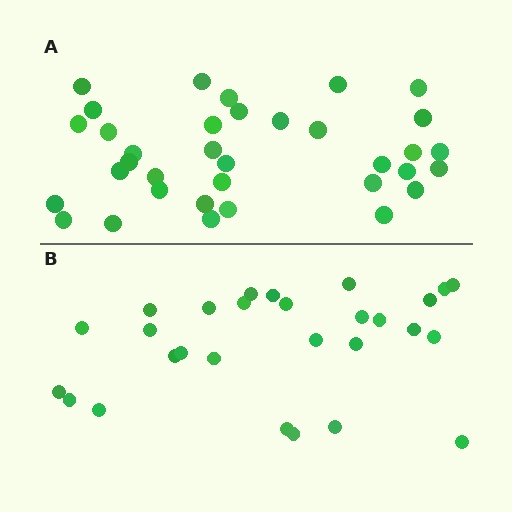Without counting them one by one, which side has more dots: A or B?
Region A (the top region) has more dots.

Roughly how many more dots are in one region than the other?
Region A has roughly 8 or so more dots than region B.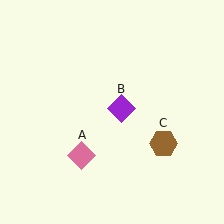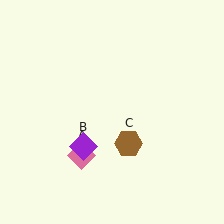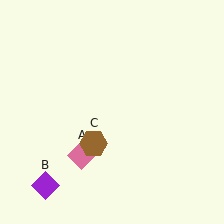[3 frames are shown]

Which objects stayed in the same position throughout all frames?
Pink diamond (object A) remained stationary.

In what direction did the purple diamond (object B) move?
The purple diamond (object B) moved down and to the left.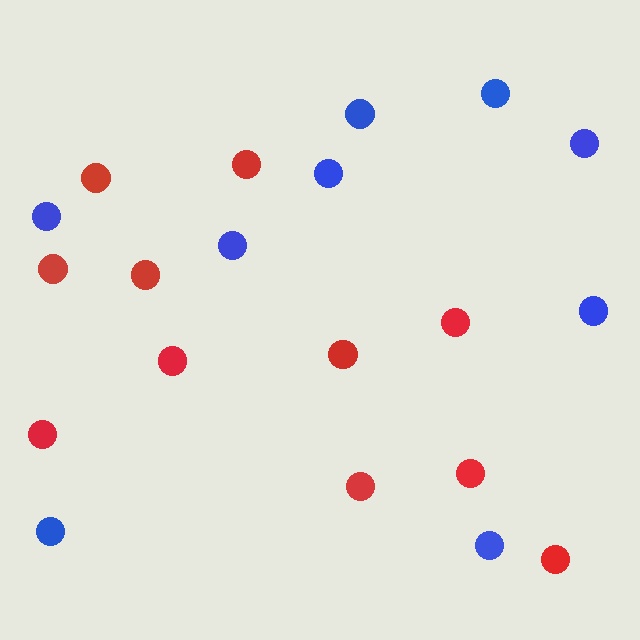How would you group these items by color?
There are 2 groups: one group of blue circles (9) and one group of red circles (11).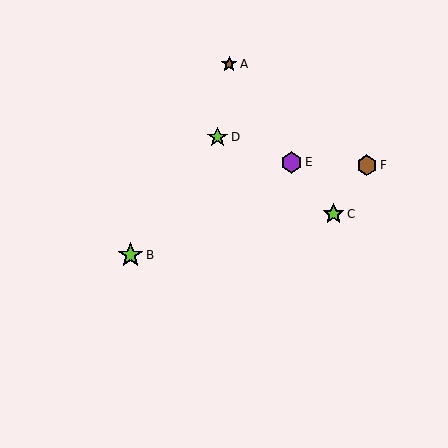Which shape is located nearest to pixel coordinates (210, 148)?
The lime star (labeled D) at (218, 137) is nearest to that location.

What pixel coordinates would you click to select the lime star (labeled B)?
Click at (130, 255) to select the lime star B.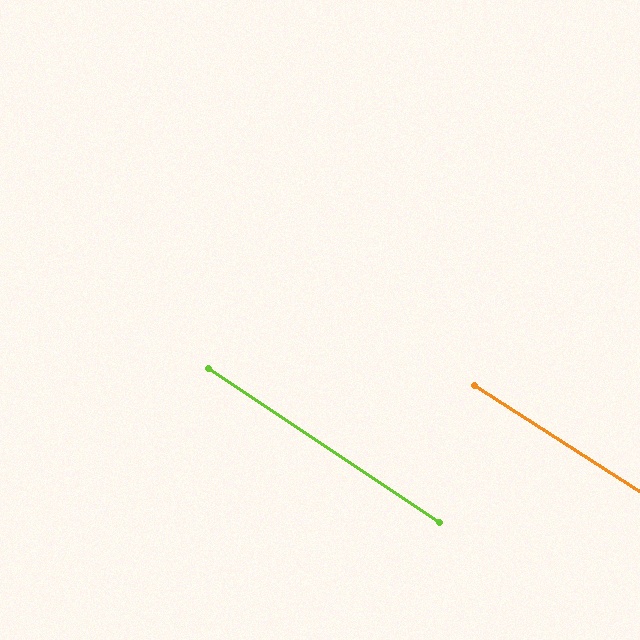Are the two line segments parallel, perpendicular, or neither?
Parallel — their directions differ by only 1.1°.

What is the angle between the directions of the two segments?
Approximately 1 degree.